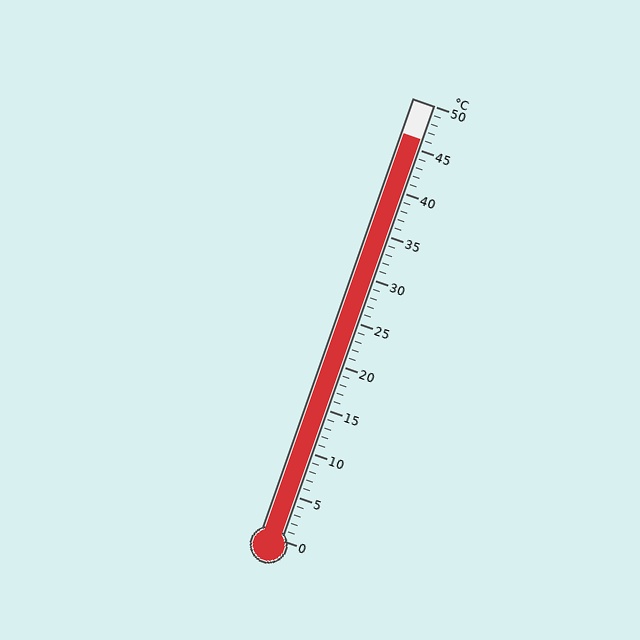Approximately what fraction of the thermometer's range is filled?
The thermometer is filled to approximately 90% of its range.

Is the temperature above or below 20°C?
The temperature is above 20°C.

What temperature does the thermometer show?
The thermometer shows approximately 46°C.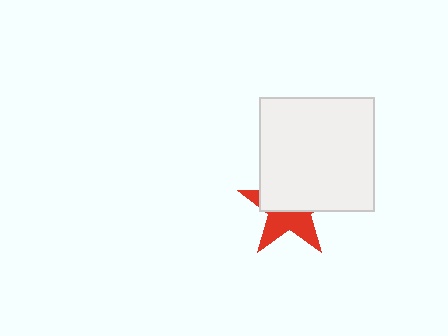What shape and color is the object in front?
The object in front is a white square.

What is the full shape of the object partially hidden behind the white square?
The partially hidden object is a red star.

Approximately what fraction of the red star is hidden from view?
Roughly 55% of the red star is hidden behind the white square.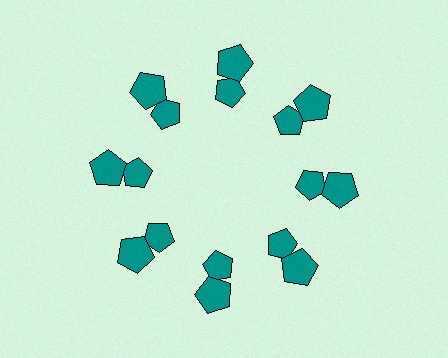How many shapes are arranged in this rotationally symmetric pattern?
There are 16 shapes, arranged in 8 groups of 2.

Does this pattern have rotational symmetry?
Yes, this pattern has 8-fold rotational symmetry. It looks the same after rotating 45 degrees around the center.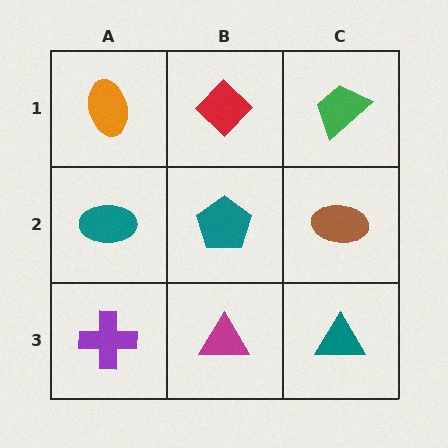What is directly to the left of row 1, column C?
A red diamond.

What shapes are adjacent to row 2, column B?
A red diamond (row 1, column B), a magenta triangle (row 3, column B), a teal ellipse (row 2, column A), a brown ellipse (row 2, column C).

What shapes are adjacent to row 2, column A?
An orange ellipse (row 1, column A), a purple cross (row 3, column A), a teal pentagon (row 2, column B).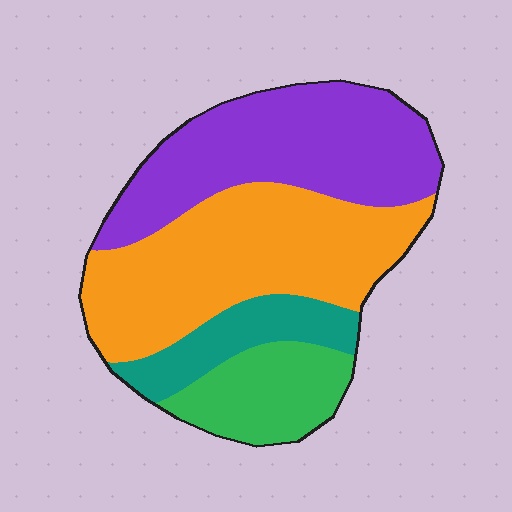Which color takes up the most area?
Orange, at roughly 40%.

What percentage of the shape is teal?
Teal takes up about one eighth (1/8) of the shape.